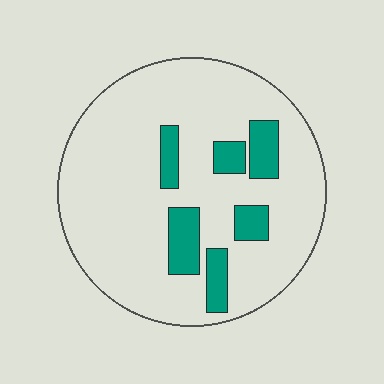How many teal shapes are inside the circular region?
6.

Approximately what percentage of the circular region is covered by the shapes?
Approximately 15%.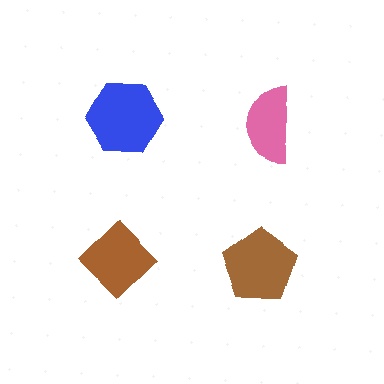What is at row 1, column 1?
A blue hexagon.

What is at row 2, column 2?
A brown pentagon.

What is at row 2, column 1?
A brown diamond.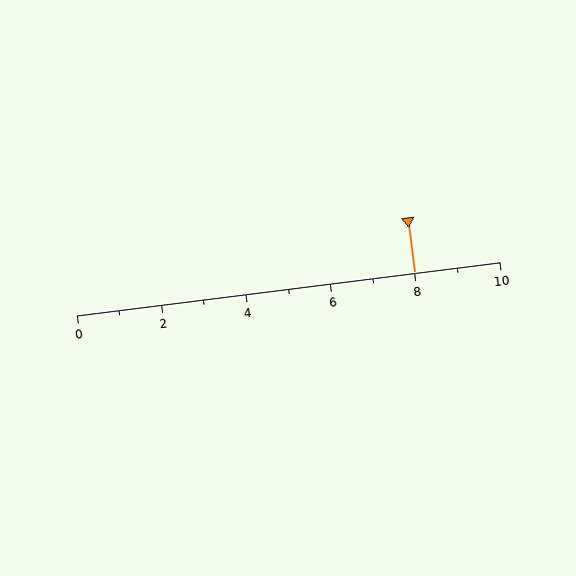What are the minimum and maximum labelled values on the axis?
The axis runs from 0 to 10.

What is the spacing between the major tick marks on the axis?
The major ticks are spaced 2 apart.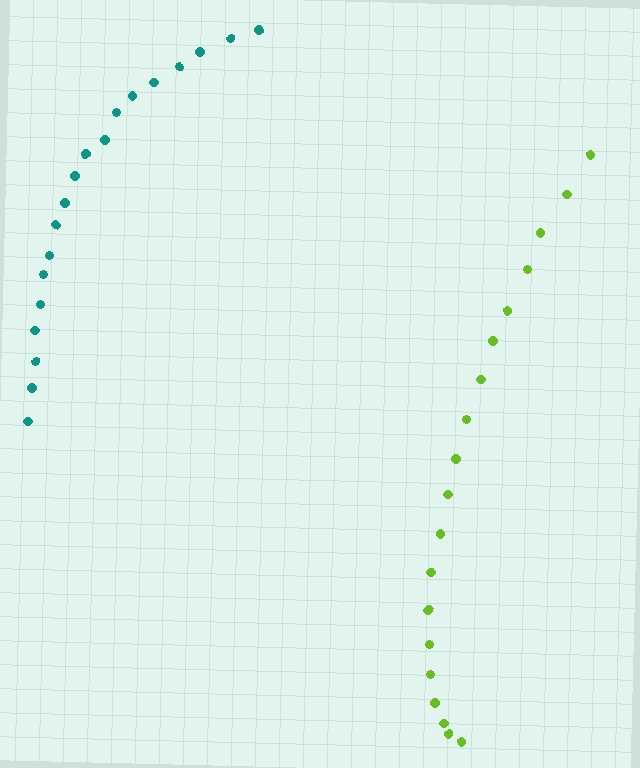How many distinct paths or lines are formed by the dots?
There are 2 distinct paths.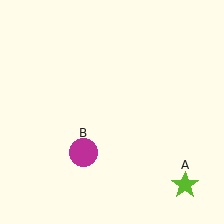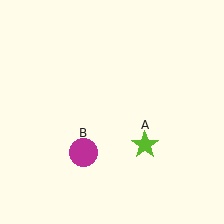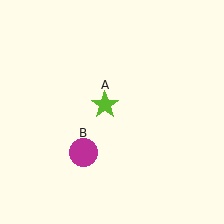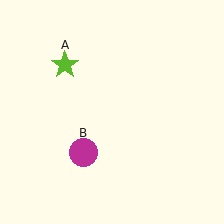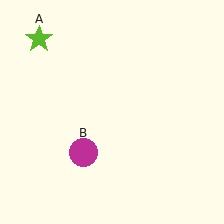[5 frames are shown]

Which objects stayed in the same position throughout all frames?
Magenta circle (object B) remained stationary.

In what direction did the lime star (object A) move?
The lime star (object A) moved up and to the left.